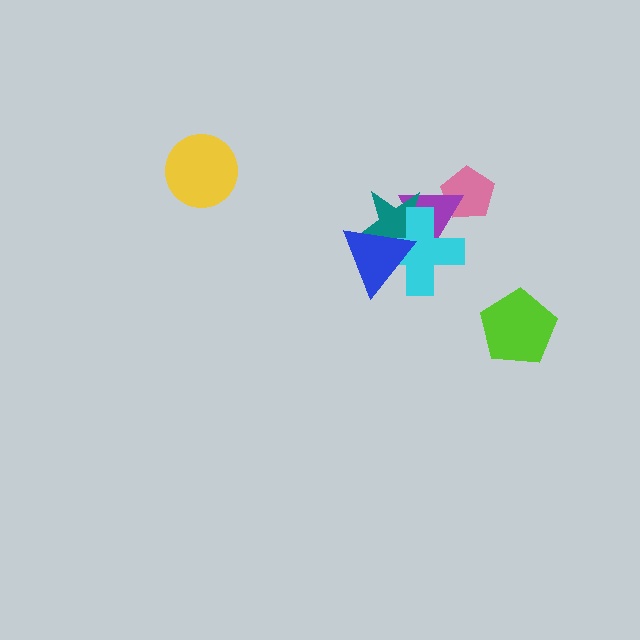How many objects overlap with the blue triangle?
3 objects overlap with the blue triangle.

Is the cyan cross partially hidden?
Yes, it is partially covered by another shape.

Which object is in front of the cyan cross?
The blue triangle is in front of the cyan cross.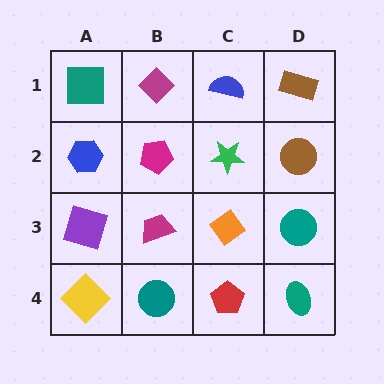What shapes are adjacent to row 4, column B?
A magenta trapezoid (row 3, column B), a yellow diamond (row 4, column A), a red pentagon (row 4, column C).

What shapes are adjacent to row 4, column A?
A purple square (row 3, column A), a teal circle (row 4, column B).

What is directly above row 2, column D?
A brown rectangle.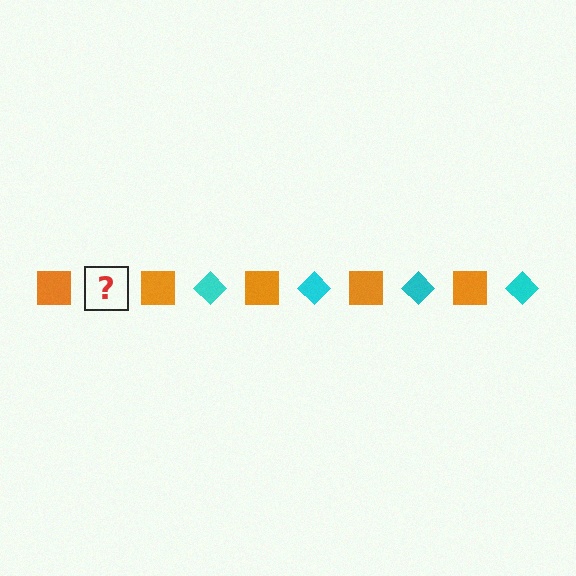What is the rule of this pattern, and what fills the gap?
The rule is that the pattern alternates between orange square and cyan diamond. The gap should be filled with a cyan diamond.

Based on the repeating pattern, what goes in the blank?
The blank should be a cyan diamond.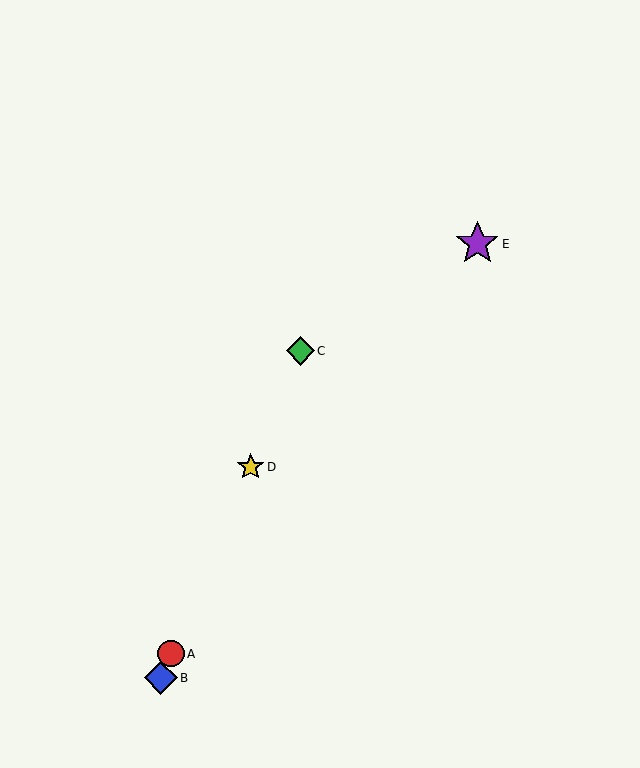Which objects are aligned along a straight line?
Objects A, B, C, D are aligned along a straight line.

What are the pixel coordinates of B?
Object B is at (161, 678).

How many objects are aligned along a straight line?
4 objects (A, B, C, D) are aligned along a straight line.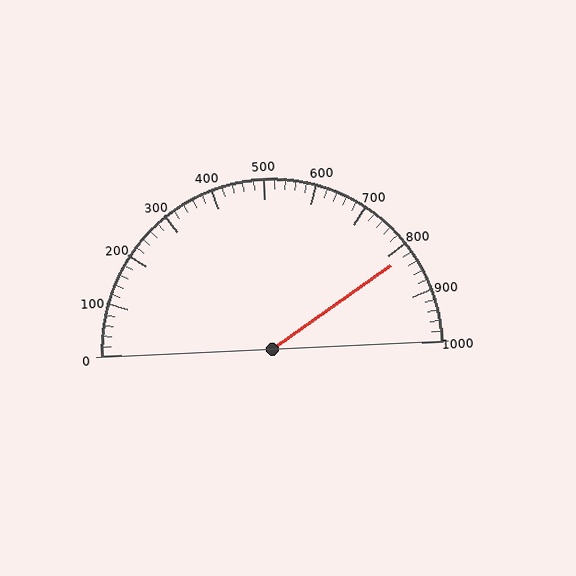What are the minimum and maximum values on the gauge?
The gauge ranges from 0 to 1000.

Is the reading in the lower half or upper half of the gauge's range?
The reading is in the upper half of the range (0 to 1000).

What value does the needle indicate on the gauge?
The needle indicates approximately 820.